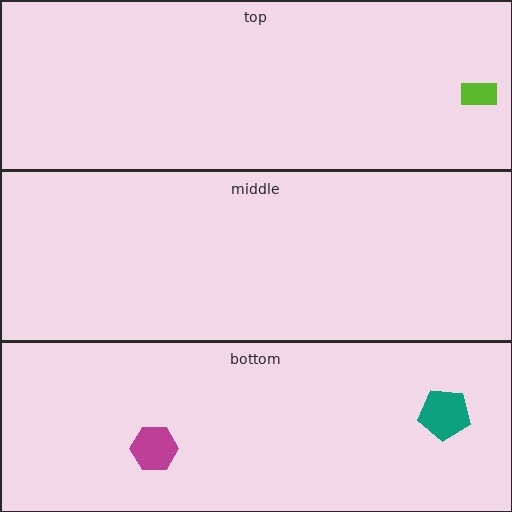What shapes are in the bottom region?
The teal pentagon, the magenta hexagon.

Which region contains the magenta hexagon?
The bottom region.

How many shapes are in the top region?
1.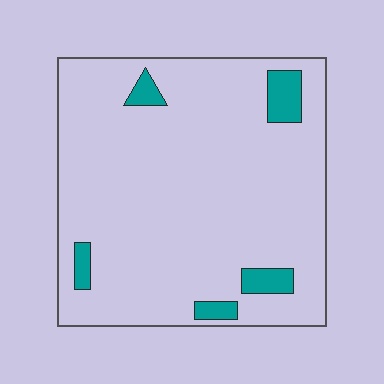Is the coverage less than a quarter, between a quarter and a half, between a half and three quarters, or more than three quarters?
Less than a quarter.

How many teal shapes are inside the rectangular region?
5.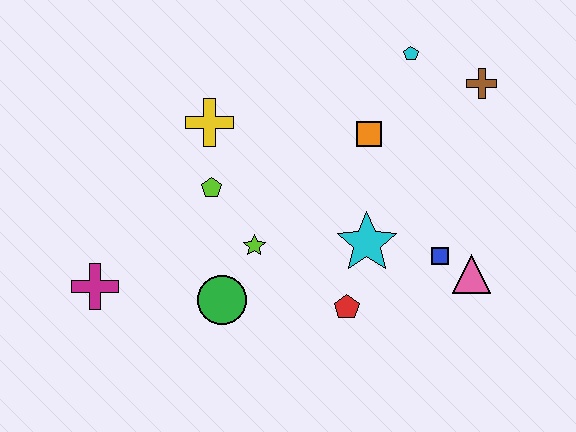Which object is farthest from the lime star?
The brown cross is farthest from the lime star.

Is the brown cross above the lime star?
Yes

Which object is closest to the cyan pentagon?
The brown cross is closest to the cyan pentagon.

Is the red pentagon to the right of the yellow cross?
Yes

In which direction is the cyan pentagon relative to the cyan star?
The cyan pentagon is above the cyan star.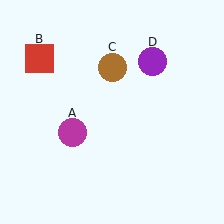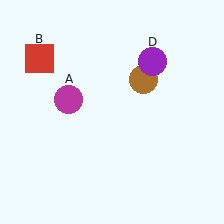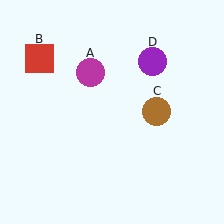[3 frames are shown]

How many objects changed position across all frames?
2 objects changed position: magenta circle (object A), brown circle (object C).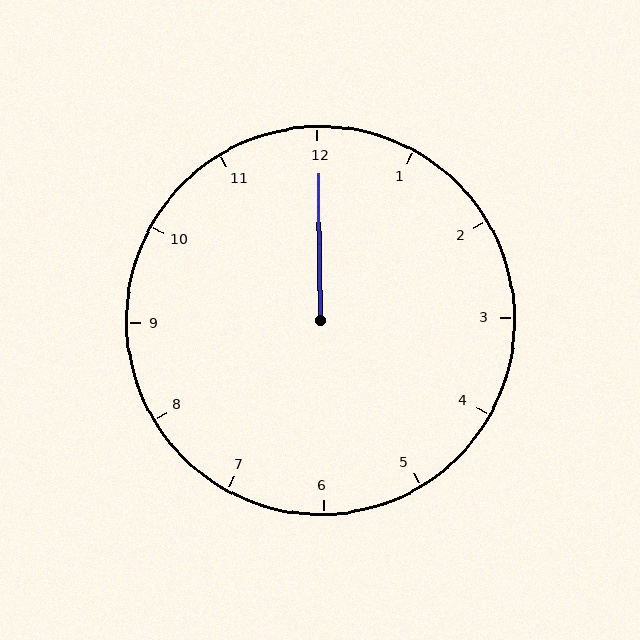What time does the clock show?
12:00.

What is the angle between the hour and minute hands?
Approximately 0 degrees.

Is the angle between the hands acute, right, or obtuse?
It is acute.